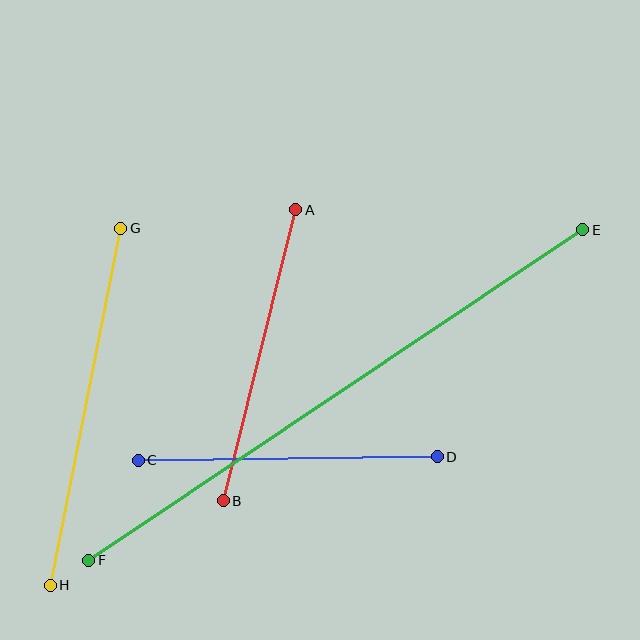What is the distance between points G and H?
The distance is approximately 364 pixels.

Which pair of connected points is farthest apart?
Points E and F are farthest apart.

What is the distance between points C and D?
The distance is approximately 299 pixels.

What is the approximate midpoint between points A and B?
The midpoint is at approximately (259, 355) pixels.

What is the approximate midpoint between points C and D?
The midpoint is at approximately (288, 459) pixels.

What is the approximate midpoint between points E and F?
The midpoint is at approximately (336, 395) pixels.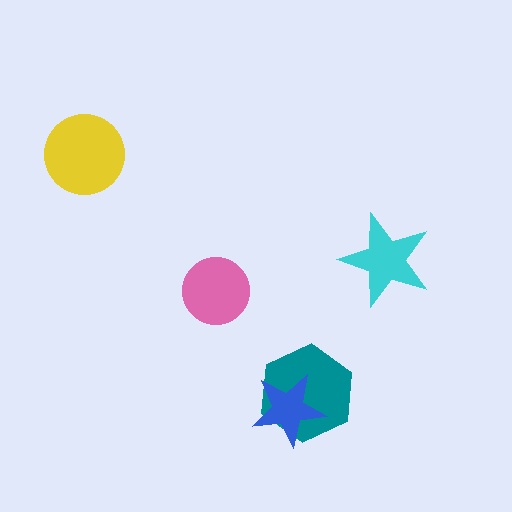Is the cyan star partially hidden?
No, no other shape covers it.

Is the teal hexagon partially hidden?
Yes, it is partially covered by another shape.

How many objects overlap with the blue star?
1 object overlaps with the blue star.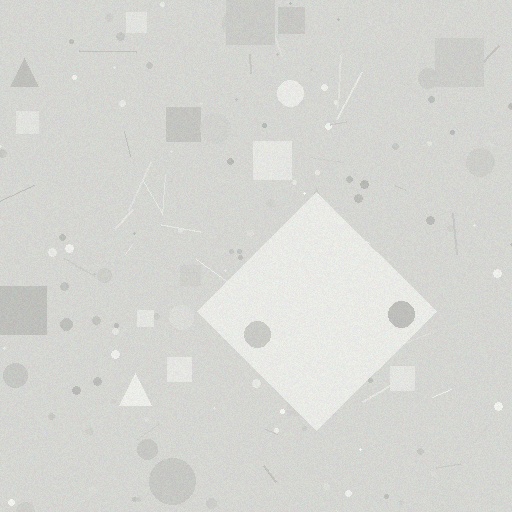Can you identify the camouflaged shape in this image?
The camouflaged shape is a diamond.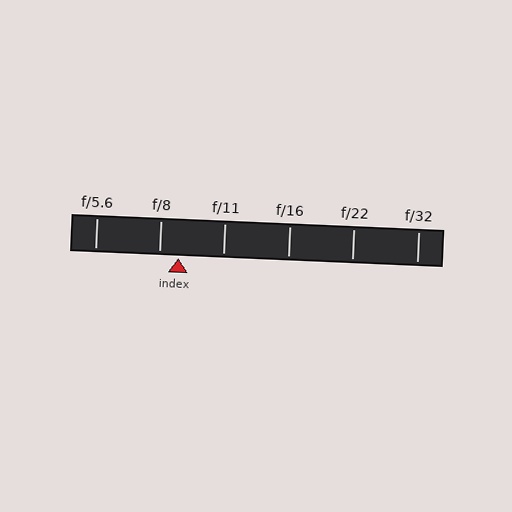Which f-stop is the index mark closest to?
The index mark is closest to f/8.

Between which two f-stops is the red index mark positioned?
The index mark is between f/8 and f/11.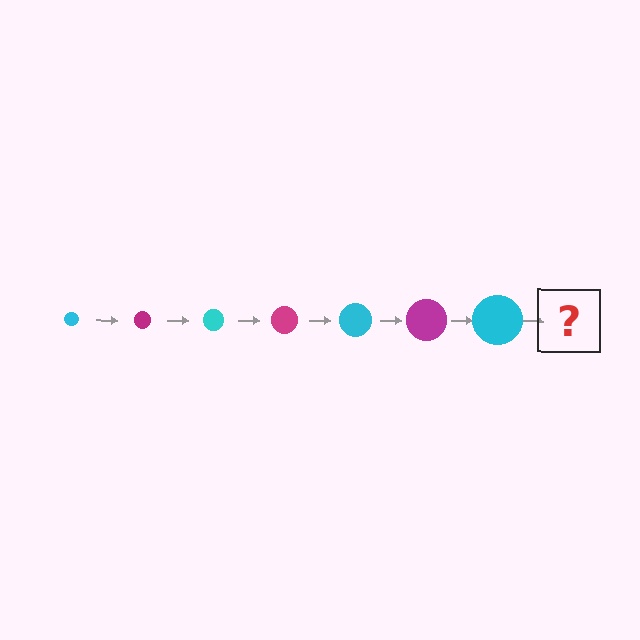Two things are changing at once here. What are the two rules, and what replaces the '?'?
The two rules are that the circle grows larger each step and the color cycles through cyan and magenta. The '?' should be a magenta circle, larger than the previous one.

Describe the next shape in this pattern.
It should be a magenta circle, larger than the previous one.